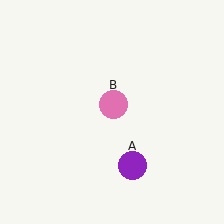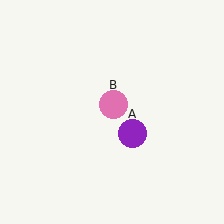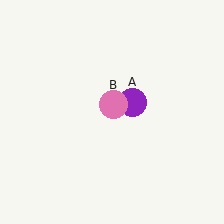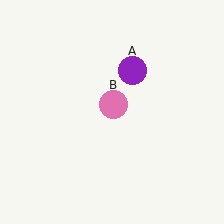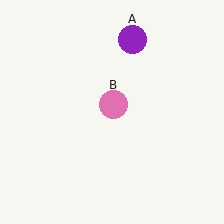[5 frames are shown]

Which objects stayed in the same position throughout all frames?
Pink circle (object B) remained stationary.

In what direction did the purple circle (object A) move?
The purple circle (object A) moved up.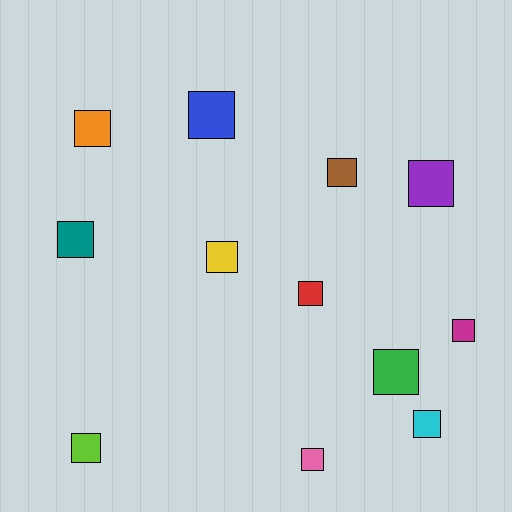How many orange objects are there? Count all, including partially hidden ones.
There is 1 orange object.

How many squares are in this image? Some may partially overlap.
There are 12 squares.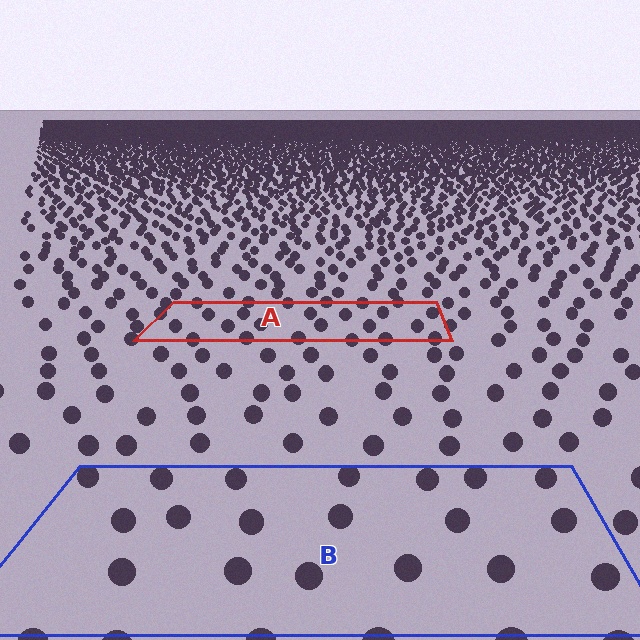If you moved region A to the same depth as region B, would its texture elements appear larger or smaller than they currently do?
They would appear larger. At a closer depth, the same texture elements are projected at a bigger on-screen size.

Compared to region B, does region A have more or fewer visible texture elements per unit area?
Region A has more texture elements per unit area — they are packed more densely because it is farther away.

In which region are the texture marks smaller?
The texture marks are smaller in region A, because it is farther away.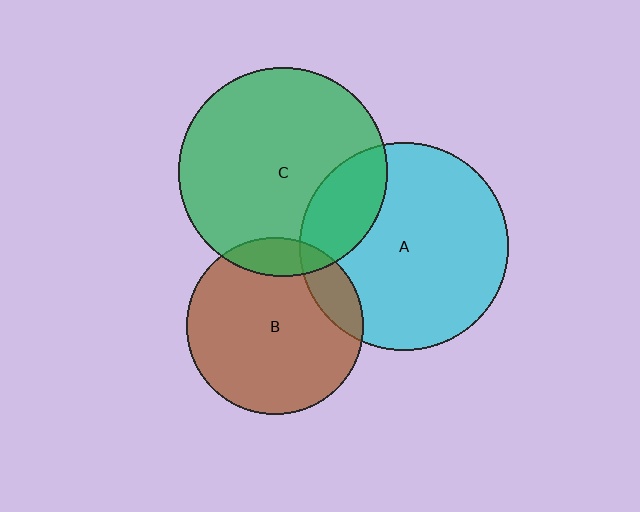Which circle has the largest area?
Circle C (green).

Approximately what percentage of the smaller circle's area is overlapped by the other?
Approximately 15%.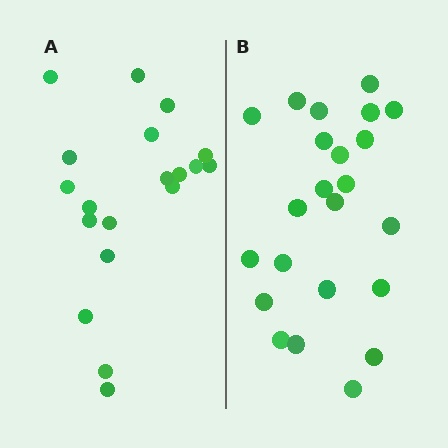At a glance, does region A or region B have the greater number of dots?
Region B (the right region) has more dots.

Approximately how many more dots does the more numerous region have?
Region B has about 4 more dots than region A.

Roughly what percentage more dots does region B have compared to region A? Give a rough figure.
About 20% more.